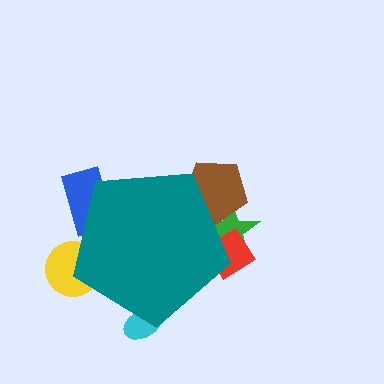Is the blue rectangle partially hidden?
Yes, the blue rectangle is partially hidden behind the teal pentagon.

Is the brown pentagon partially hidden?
Yes, the brown pentagon is partially hidden behind the teal pentagon.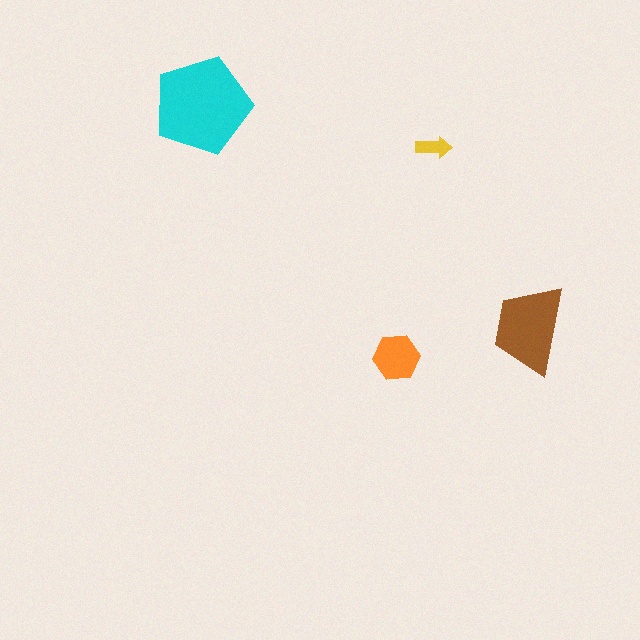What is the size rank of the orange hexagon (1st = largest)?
3rd.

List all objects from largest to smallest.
The cyan pentagon, the brown trapezoid, the orange hexagon, the yellow arrow.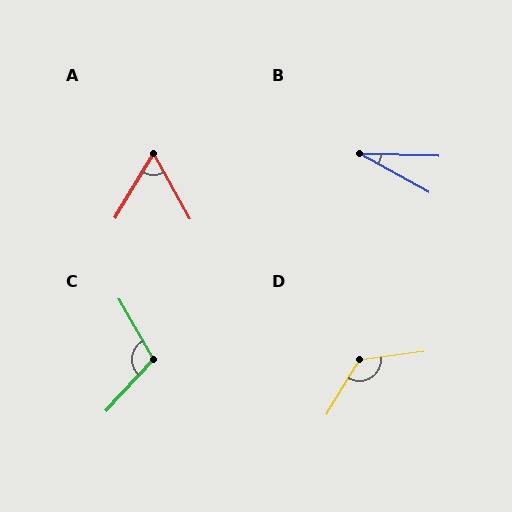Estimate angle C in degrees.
Approximately 108 degrees.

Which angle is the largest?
D, at approximately 129 degrees.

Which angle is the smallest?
B, at approximately 27 degrees.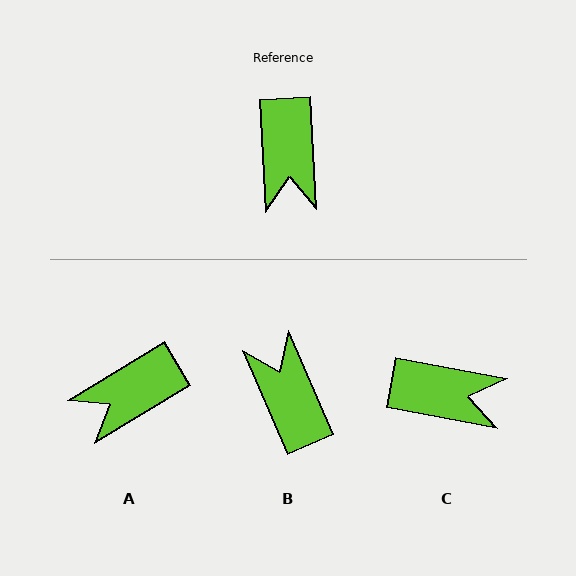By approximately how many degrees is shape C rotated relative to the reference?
Approximately 76 degrees counter-clockwise.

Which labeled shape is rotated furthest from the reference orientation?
B, about 160 degrees away.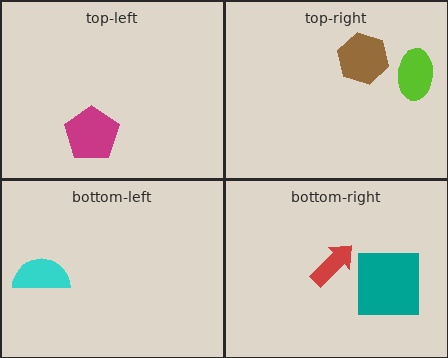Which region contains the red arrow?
The bottom-right region.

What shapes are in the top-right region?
The lime ellipse, the brown hexagon.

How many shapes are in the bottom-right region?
2.